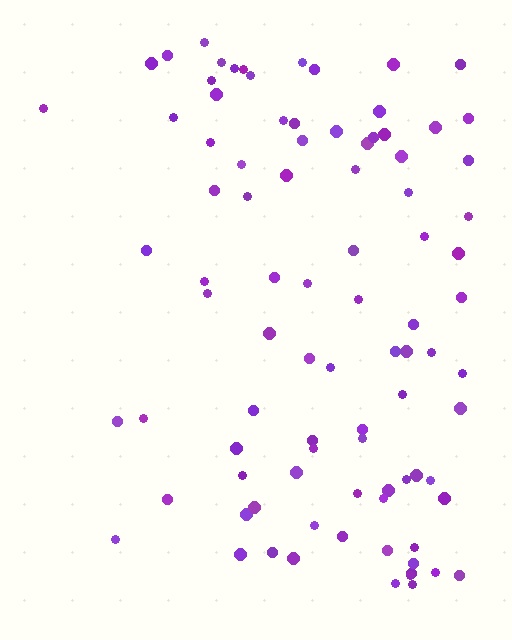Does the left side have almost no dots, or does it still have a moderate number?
Still a moderate number, just noticeably fewer than the right.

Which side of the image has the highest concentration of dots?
The right.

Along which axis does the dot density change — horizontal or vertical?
Horizontal.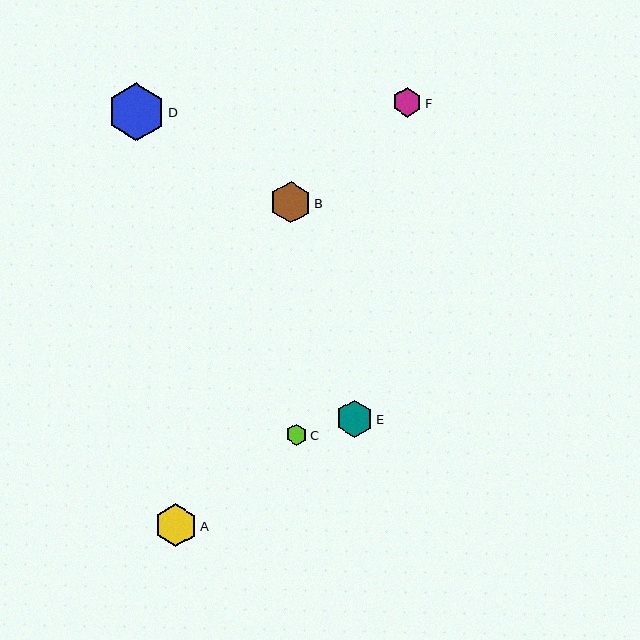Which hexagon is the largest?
Hexagon D is the largest with a size of approximately 58 pixels.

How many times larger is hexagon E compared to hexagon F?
Hexagon E is approximately 1.3 times the size of hexagon F.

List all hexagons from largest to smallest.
From largest to smallest: D, A, B, E, F, C.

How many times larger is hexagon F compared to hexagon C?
Hexagon F is approximately 1.4 times the size of hexagon C.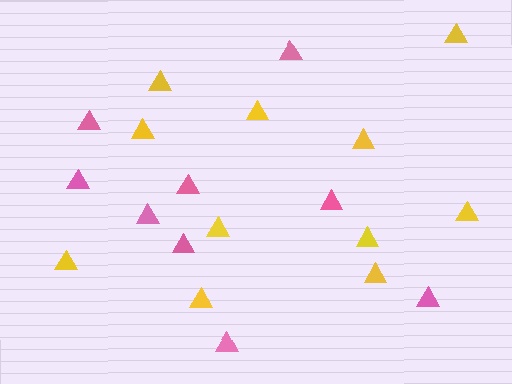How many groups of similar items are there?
There are 2 groups: one group of pink triangles (9) and one group of yellow triangles (11).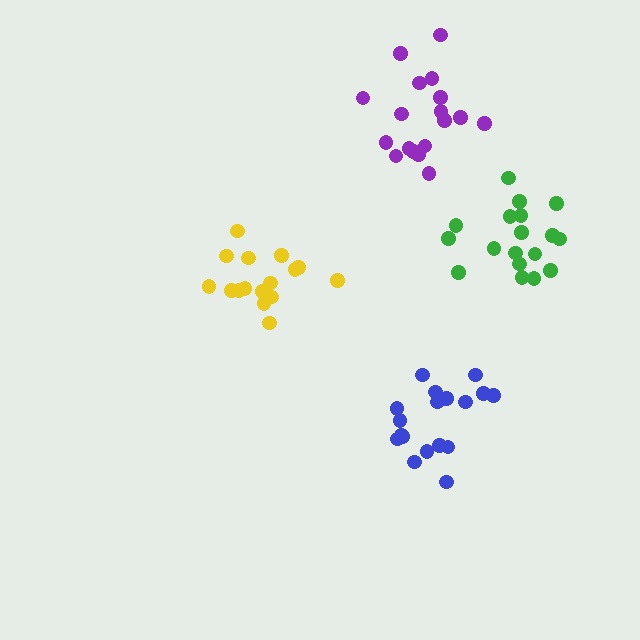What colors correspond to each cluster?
The clusters are colored: green, yellow, blue, purple.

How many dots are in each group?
Group 1: 18 dots, Group 2: 16 dots, Group 3: 18 dots, Group 4: 18 dots (70 total).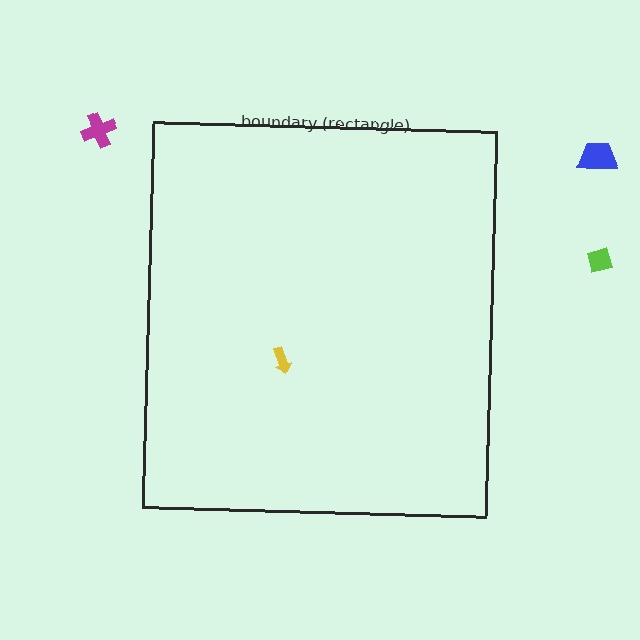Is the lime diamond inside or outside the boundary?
Outside.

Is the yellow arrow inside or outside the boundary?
Inside.